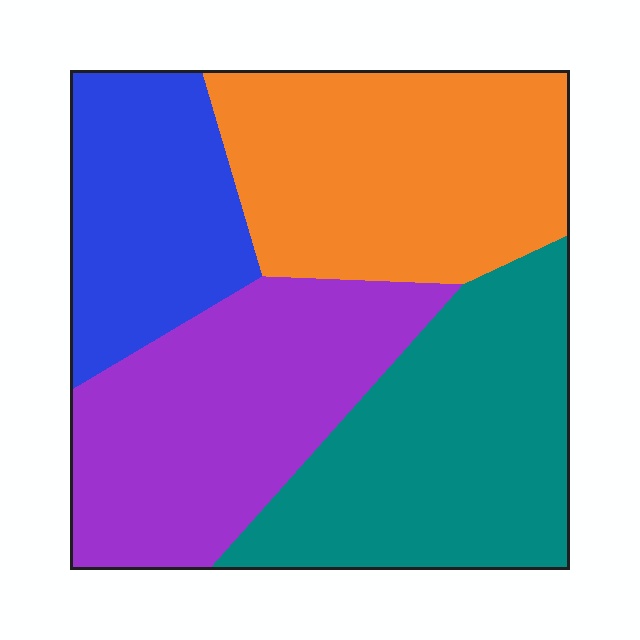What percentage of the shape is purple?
Purple covers roughly 25% of the shape.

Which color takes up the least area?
Blue, at roughly 20%.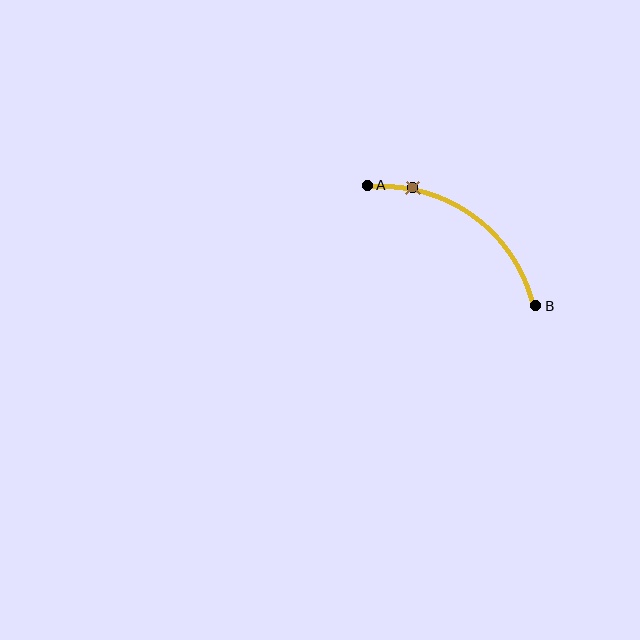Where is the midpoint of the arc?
The arc midpoint is the point on the curve farthest from the straight line joining A and B. It sits above and to the right of that line.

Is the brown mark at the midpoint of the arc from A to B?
No. The brown mark lies on the arc but is closer to endpoint A. The arc midpoint would be at the point on the curve equidistant along the arc from both A and B.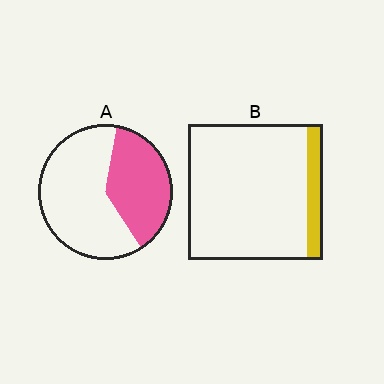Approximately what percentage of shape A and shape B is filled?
A is approximately 40% and B is approximately 10%.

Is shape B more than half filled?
No.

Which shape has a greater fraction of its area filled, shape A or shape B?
Shape A.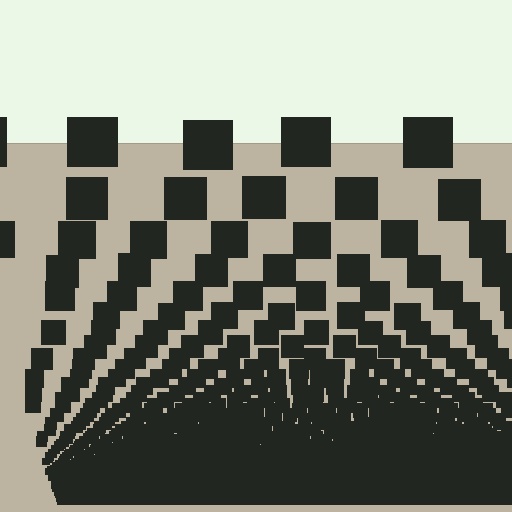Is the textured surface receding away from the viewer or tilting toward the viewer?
The surface appears to tilt toward the viewer. Texture elements get larger and sparser toward the top.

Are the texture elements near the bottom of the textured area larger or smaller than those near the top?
Smaller. The gradient is inverted — elements near the bottom are smaller and denser.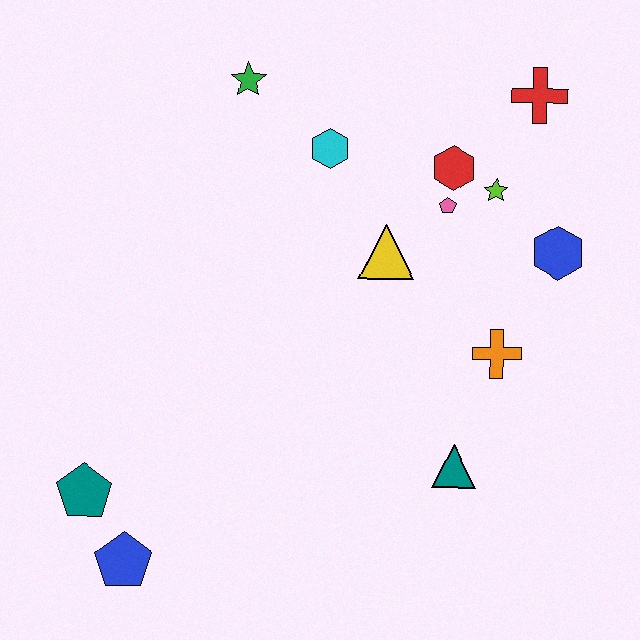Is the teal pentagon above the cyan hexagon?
No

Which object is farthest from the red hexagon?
The blue pentagon is farthest from the red hexagon.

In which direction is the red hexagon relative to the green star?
The red hexagon is to the right of the green star.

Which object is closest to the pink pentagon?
The red hexagon is closest to the pink pentagon.